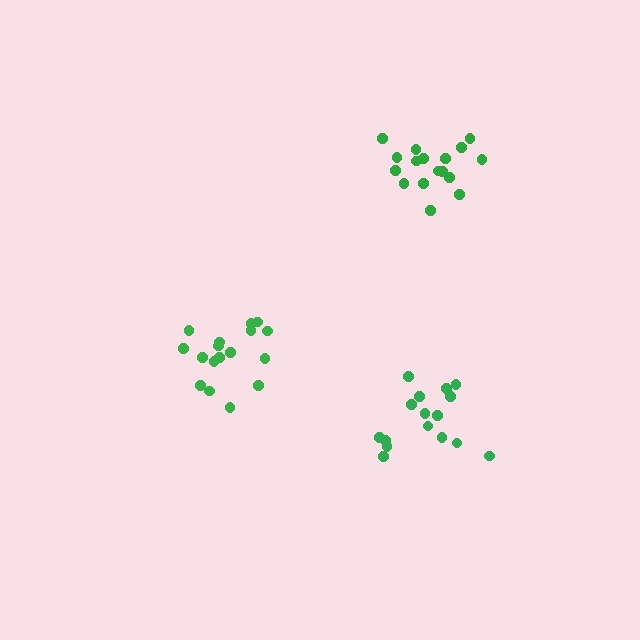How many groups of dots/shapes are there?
There are 3 groups.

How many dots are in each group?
Group 1: 17 dots, Group 2: 17 dots, Group 3: 17 dots (51 total).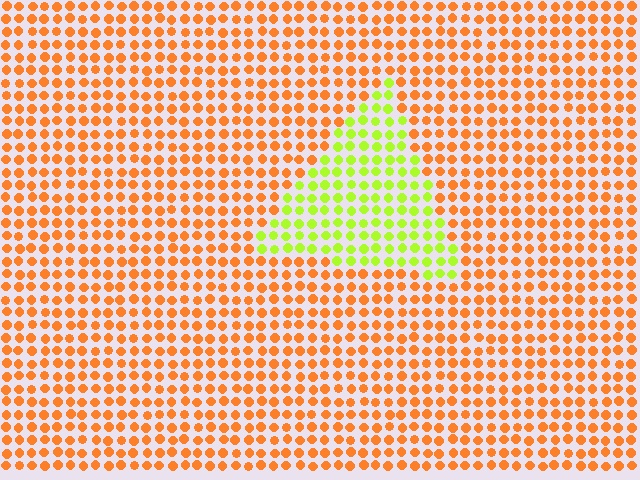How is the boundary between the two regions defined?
The boundary is defined purely by a slight shift in hue (about 59 degrees). Spacing, size, and orientation are identical on both sides.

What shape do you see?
I see a triangle.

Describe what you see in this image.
The image is filled with small orange elements in a uniform arrangement. A triangle-shaped region is visible where the elements are tinted to a slightly different hue, forming a subtle color boundary.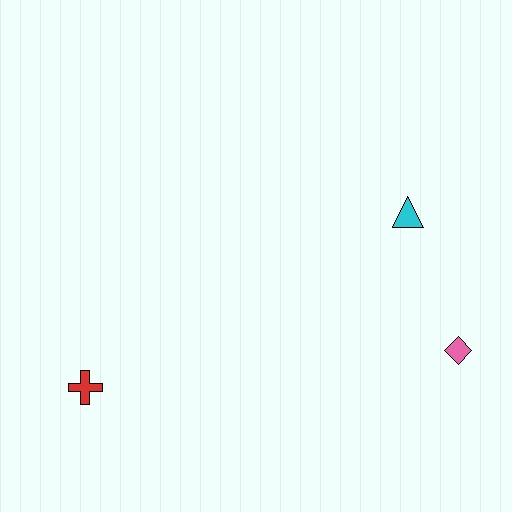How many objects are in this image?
There are 3 objects.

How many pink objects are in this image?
There is 1 pink object.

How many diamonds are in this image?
There is 1 diamond.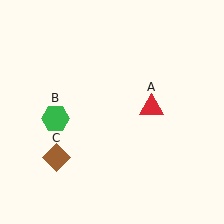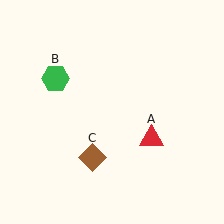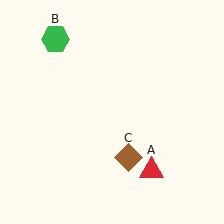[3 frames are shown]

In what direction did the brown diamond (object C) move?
The brown diamond (object C) moved right.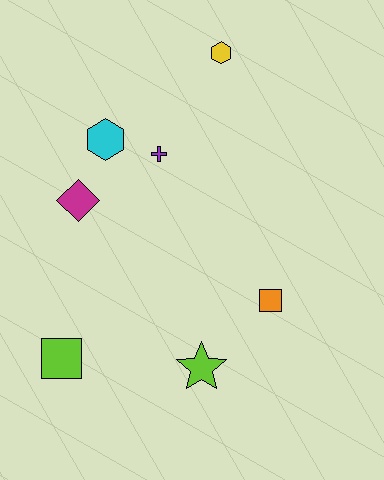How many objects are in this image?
There are 7 objects.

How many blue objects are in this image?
There are no blue objects.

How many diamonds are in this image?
There is 1 diamond.